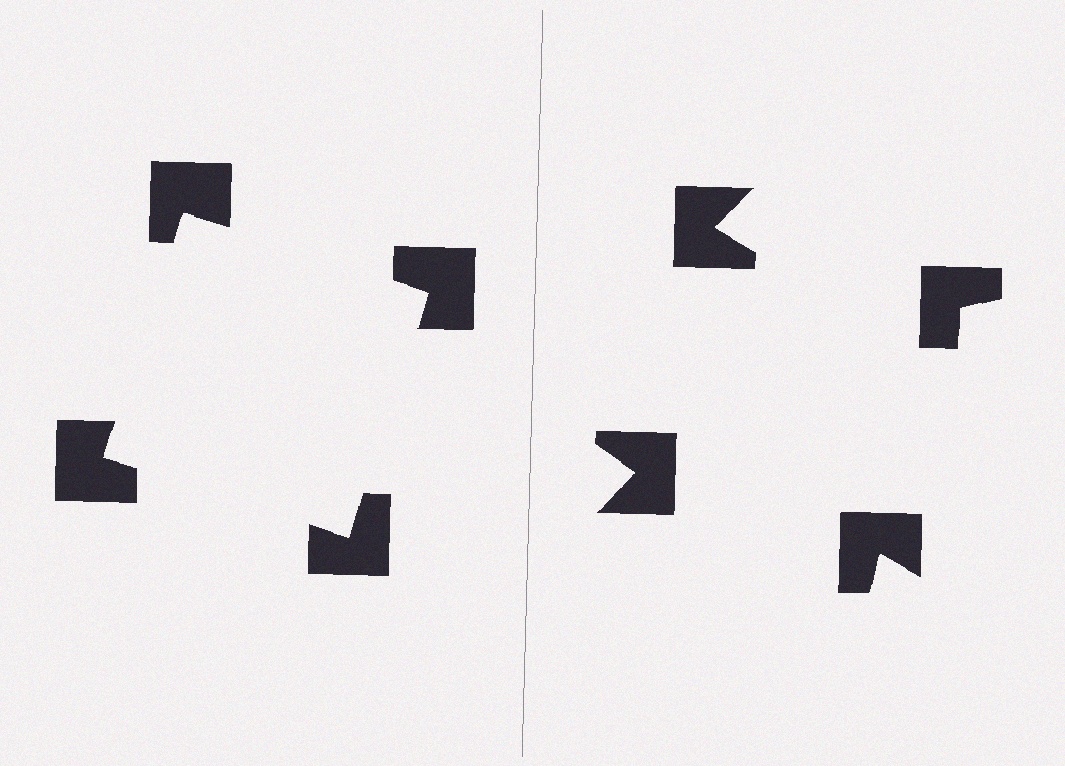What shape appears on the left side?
An illusory square.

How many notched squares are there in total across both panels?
8 — 4 on each side.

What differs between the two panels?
The notched squares are positioned identically on both sides; only the wedge orientations differ. On the left they align to a square; on the right they are misaligned.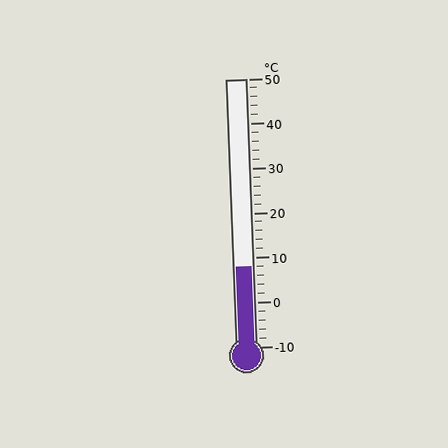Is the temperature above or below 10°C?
The temperature is below 10°C.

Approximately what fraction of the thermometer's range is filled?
The thermometer is filled to approximately 30% of its range.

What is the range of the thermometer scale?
The thermometer scale ranges from -10°C to 50°C.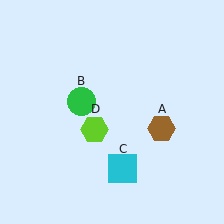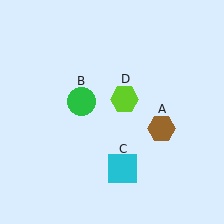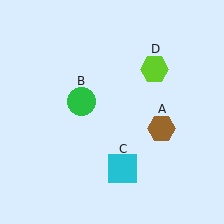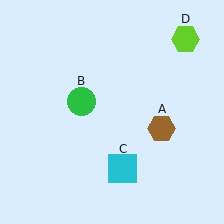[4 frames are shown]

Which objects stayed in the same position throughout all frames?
Brown hexagon (object A) and green circle (object B) and cyan square (object C) remained stationary.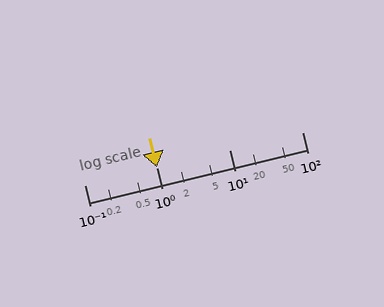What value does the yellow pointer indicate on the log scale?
The pointer indicates approximately 1.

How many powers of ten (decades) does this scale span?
The scale spans 3 decades, from 0.1 to 100.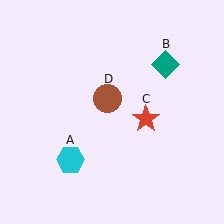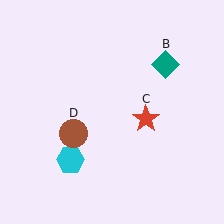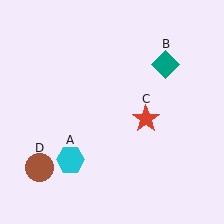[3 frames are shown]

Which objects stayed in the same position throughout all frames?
Cyan hexagon (object A) and teal diamond (object B) and red star (object C) remained stationary.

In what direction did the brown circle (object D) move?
The brown circle (object D) moved down and to the left.